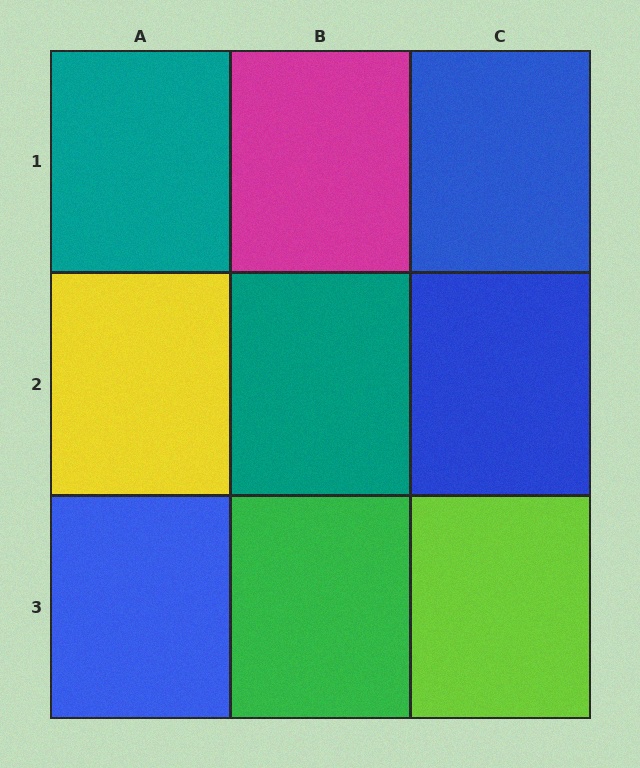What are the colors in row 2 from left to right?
Yellow, teal, blue.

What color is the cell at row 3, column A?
Blue.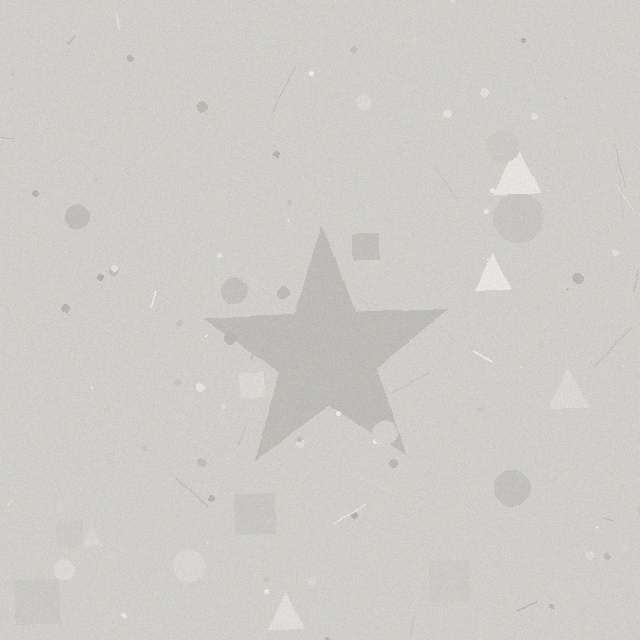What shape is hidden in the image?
A star is hidden in the image.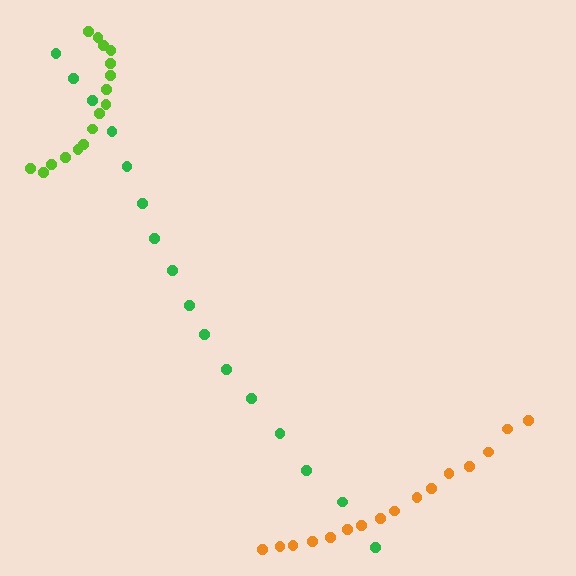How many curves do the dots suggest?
There are 3 distinct paths.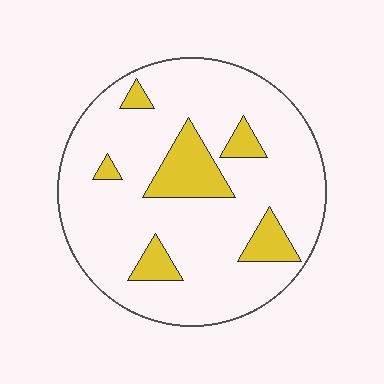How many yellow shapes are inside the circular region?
6.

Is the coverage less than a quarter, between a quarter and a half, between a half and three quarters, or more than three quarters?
Less than a quarter.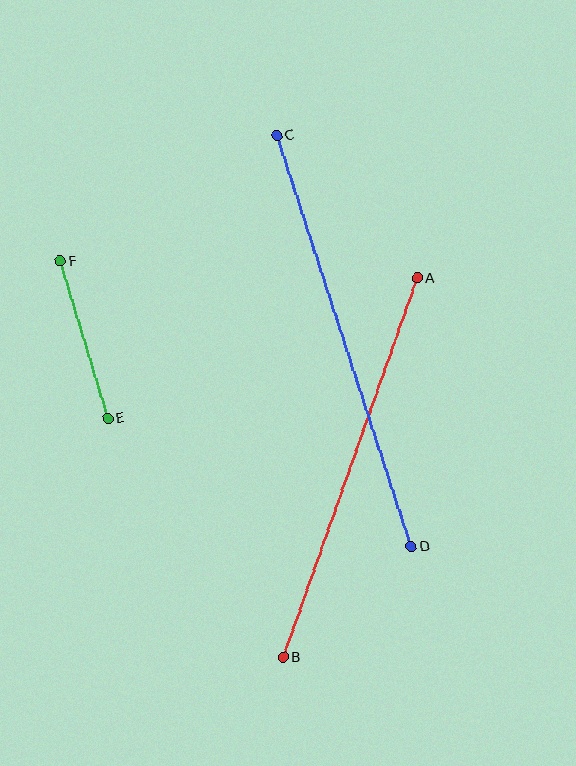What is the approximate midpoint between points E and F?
The midpoint is at approximately (84, 340) pixels.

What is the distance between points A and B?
The distance is approximately 402 pixels.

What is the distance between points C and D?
The distance is approximately 432 pixels.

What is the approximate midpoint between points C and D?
The midpoint is at approximately (344, 341) pixels.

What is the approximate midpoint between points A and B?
The midpoint is at approximately (350, 468) pixels.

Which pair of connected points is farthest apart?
Points C and D are farthest apart.